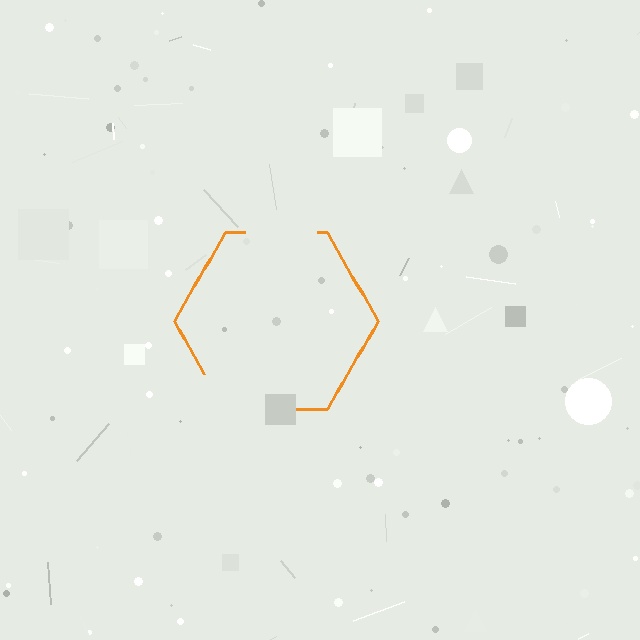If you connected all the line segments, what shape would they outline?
They would outline a hexagon.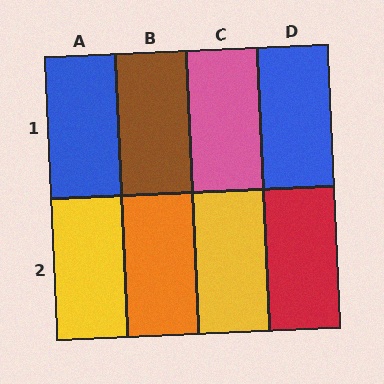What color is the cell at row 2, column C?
Yellow.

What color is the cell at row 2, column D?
Red.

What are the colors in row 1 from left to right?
Blue, brown, pink, blue.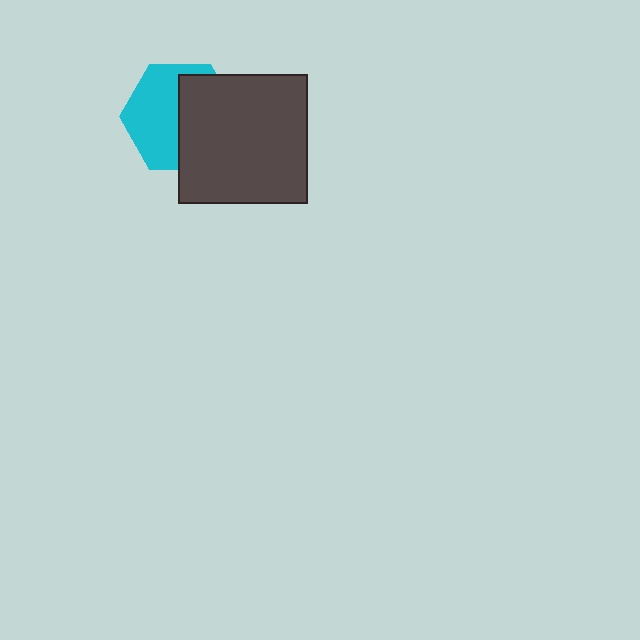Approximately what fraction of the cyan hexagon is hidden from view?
Roughly 49% of the cyan hexagon is hidden behind the dark gray square.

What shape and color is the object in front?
The object in front is a dark gray square.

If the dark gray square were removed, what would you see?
You would see the complete cyan hexagon.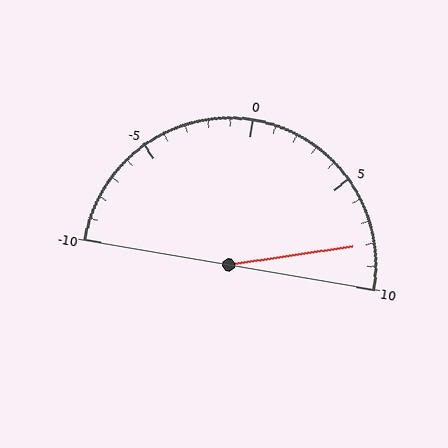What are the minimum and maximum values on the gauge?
The gauge ranges from -10 to 10.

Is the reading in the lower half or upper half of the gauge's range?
The reading is in the upper half of the range (-10 to 10).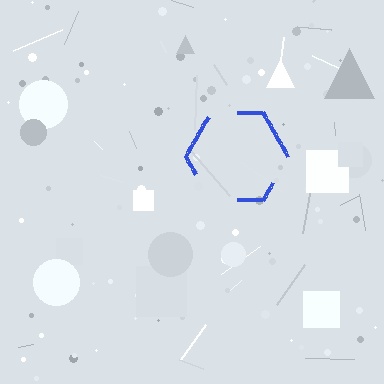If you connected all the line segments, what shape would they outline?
They would outline a hexagon.